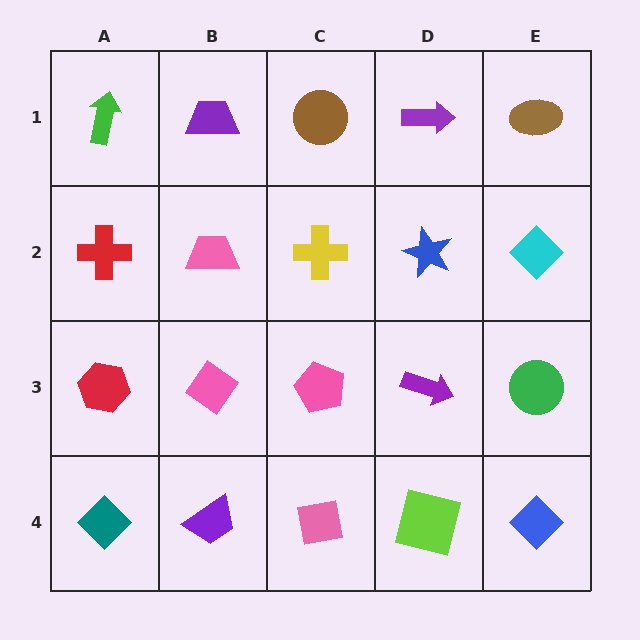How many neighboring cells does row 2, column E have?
3.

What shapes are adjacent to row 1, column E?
A cyan diamond (row 2, column E), a purple arrow (row 1, column D).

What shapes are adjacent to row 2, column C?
A brown circle (row 1, column C), a pink pentagon (row 3, column C), a pink trapezoid (row 2, column B), a blue star (row 2, column D).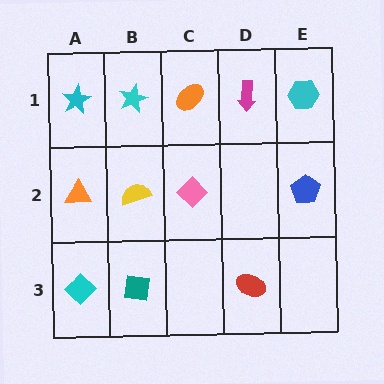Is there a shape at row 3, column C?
No, that cell is empty.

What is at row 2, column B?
A yellow semicircle.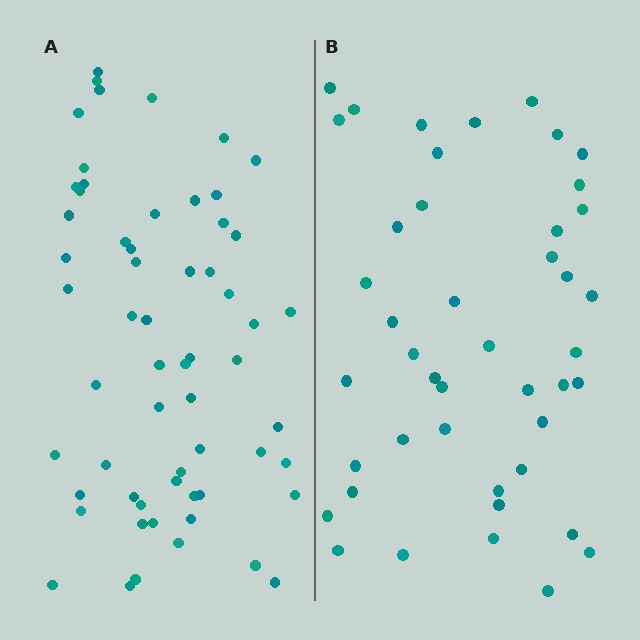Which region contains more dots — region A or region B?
Region A (the left region) has more dots.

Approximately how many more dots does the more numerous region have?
Region A has approximately 15 more dots than region B.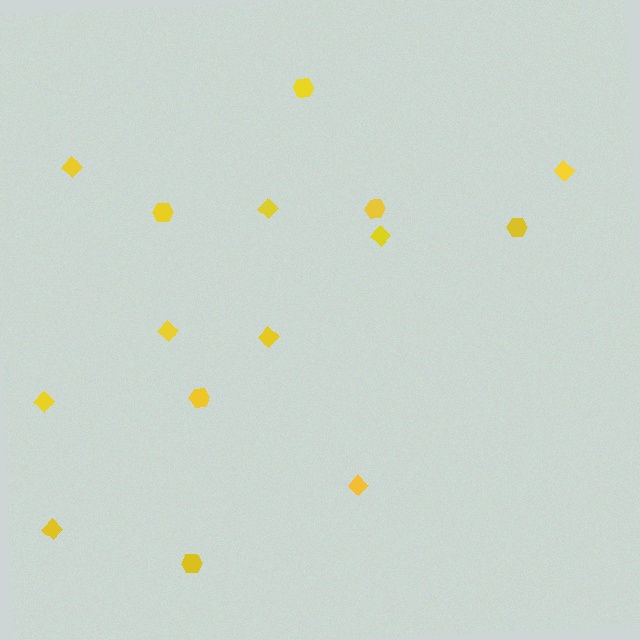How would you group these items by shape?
There are 2 groups: one group of diamonds (9) and one group of hexagons (6).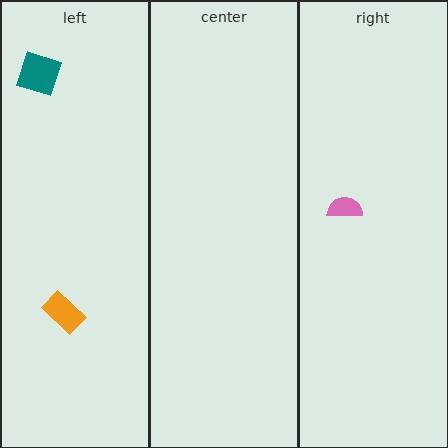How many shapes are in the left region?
2.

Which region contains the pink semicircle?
The right region.